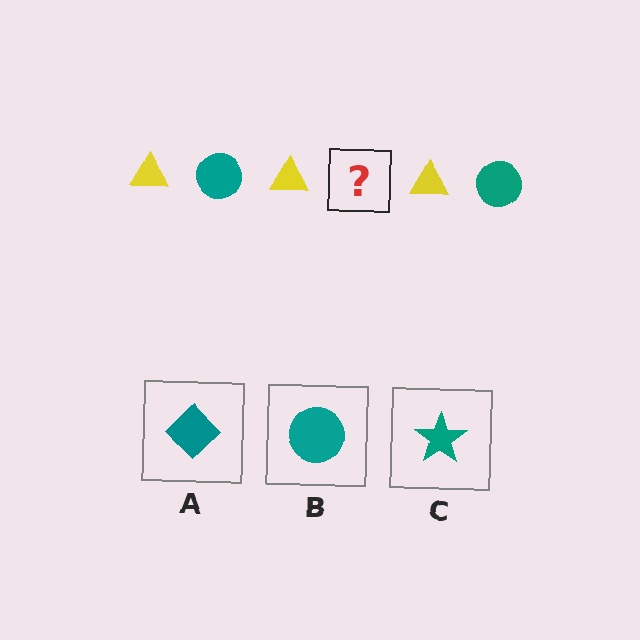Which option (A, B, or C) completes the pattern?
B.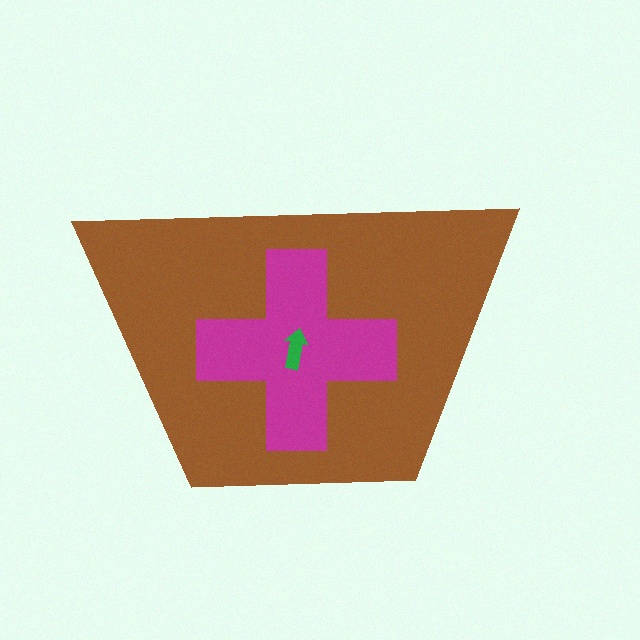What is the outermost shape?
The brown trapezoid.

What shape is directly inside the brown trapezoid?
The magenta cross.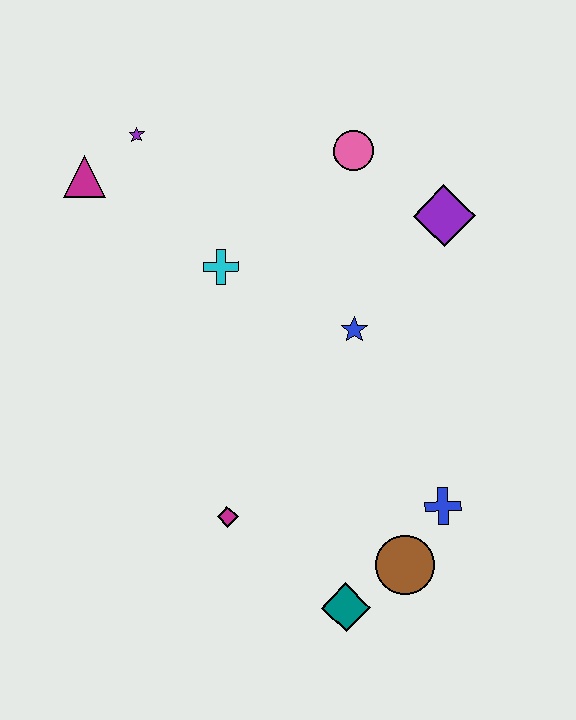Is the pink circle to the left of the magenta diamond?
No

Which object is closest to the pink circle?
The purple diamond is closest to the pink circle.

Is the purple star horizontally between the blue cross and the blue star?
No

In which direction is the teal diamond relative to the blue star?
The teal diamond is below the blue star.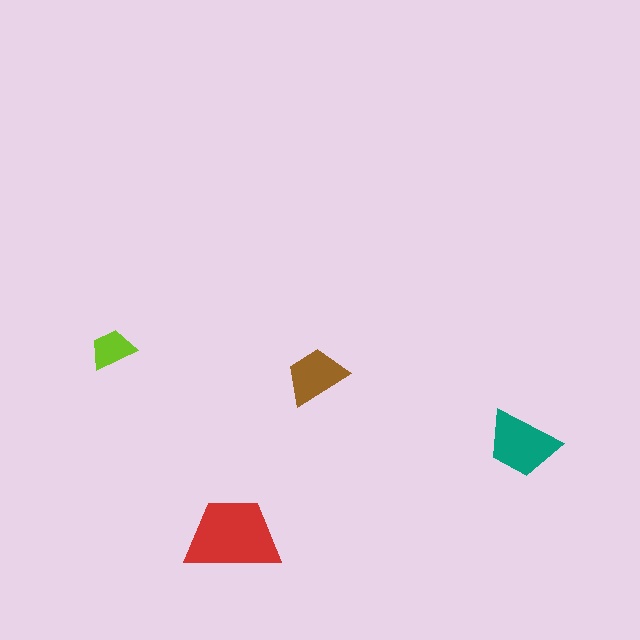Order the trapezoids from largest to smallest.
the red one, the teal one, the brown one, the lime one.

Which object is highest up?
The lime trapezoid is topmost.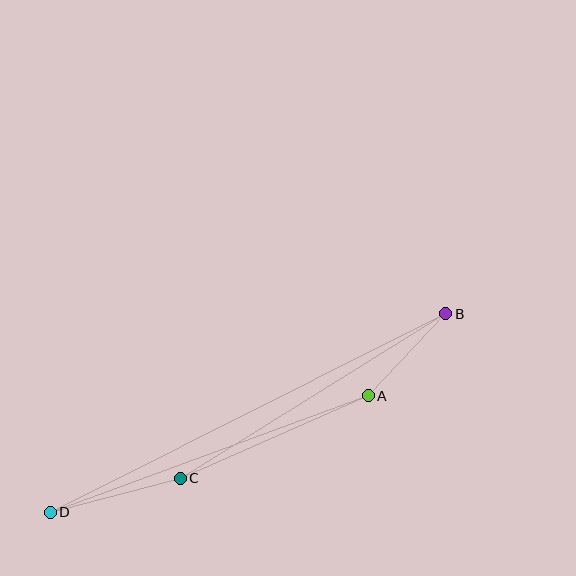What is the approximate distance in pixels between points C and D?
The distance between C and D is approximately 134 pixels.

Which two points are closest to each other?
Points A and B are closest to each other.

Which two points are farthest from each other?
Points B and D are farthest from each other.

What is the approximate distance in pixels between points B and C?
The distance between B and C is approximately 312 pixels.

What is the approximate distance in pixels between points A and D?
The distance between A and D is approximately 339 pixels.